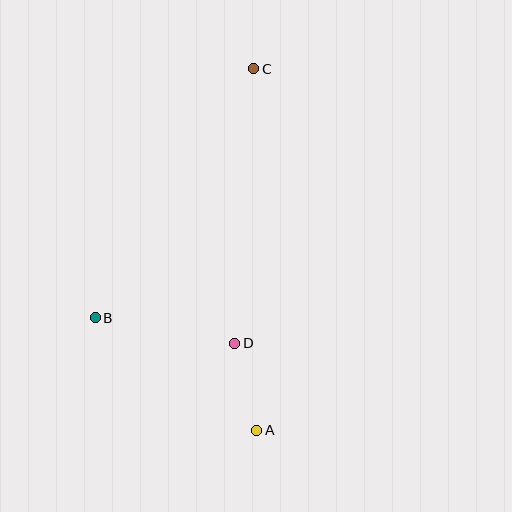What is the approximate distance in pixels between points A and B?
The distance between A and B is approximately 197 pixels.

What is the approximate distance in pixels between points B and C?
The distance between B and C is approximately 295 pixels.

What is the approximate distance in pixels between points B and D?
The distance between B and D is approximately 142 pixels.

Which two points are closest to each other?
Points A and D are closest to each other.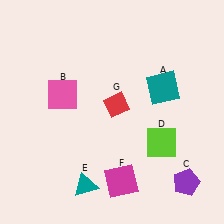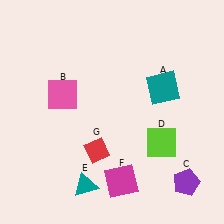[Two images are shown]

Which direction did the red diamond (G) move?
The red diamond (G) moved down.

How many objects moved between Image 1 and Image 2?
1 object moved between the two images.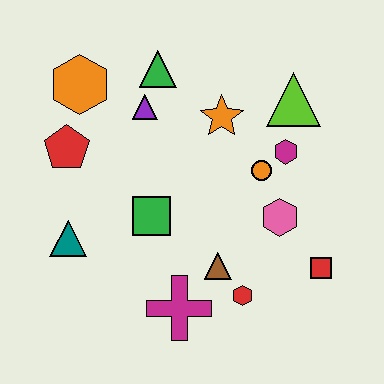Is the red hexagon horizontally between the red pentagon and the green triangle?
No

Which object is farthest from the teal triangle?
The lime triangle is farthest from the teal triangle.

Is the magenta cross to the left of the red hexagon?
Yes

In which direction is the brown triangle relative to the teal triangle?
The brown triangle is to the right of the teal triangle.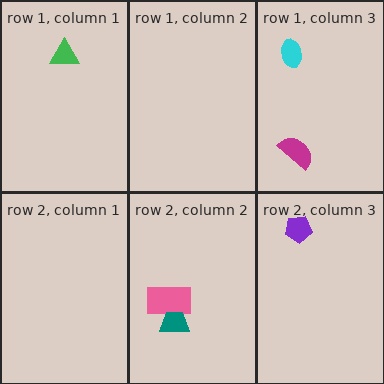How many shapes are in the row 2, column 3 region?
1.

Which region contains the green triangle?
The row 1, column 1 region.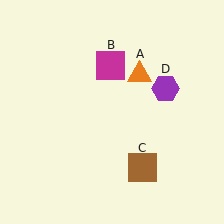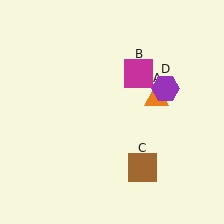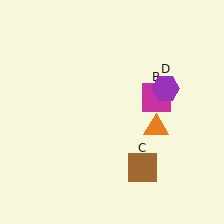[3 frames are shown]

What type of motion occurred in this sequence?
The orange triangle (object A), magenta square (object B) rotated clockwise around the center of the scene.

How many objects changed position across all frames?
2 objects changed position: orange triangle (object A), magenta square (object B).